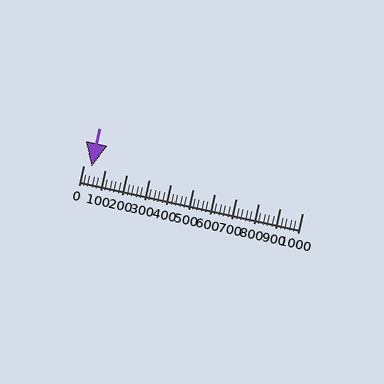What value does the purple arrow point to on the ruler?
The purple arrow points to approximately 40.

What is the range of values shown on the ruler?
The ruler shows values from 0 to 1000.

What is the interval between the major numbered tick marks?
The major tick marks are spaced 100 units apart.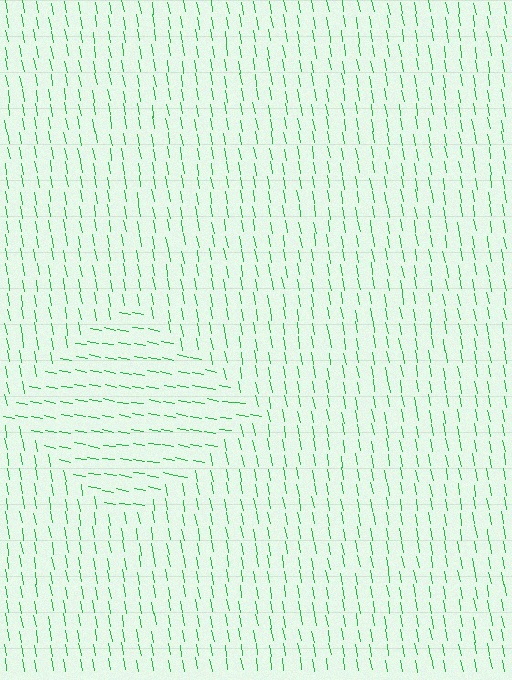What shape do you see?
I see a diamond.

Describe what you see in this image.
The image is filled with small green line segments. A diamond region in the image has lines oriented differently from the surrounding lines, creating a visible texture boundary.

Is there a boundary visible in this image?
Yes, there is a texture boundary formed by a change in line orientation.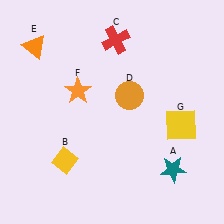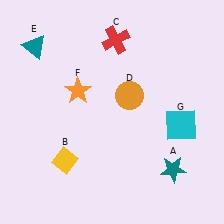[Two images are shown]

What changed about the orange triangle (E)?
In Image 1, E is orange. In Image 2, it changed to teal.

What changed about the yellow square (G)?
In Image 1, G is yellow. In Image 2, it changed to cyan.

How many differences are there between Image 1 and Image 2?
There are 2 differences between the two images.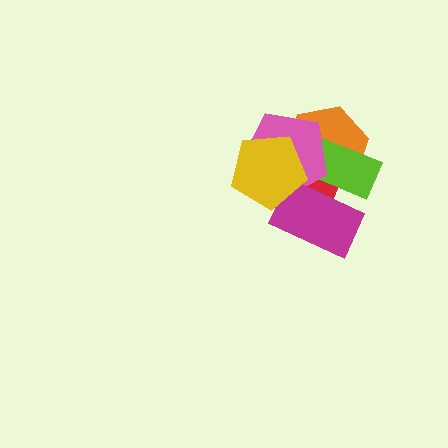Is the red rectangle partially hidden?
Yes, it is partially covered by another shape.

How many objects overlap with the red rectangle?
5 objects overlap with the red rectangle.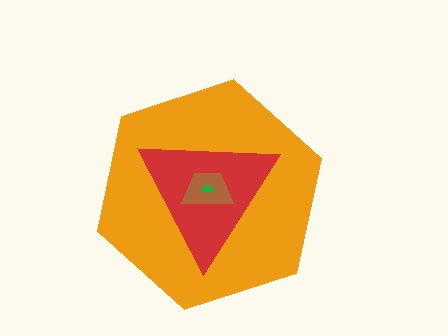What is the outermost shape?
The orange hexagon.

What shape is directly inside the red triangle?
The brown trapezoid.